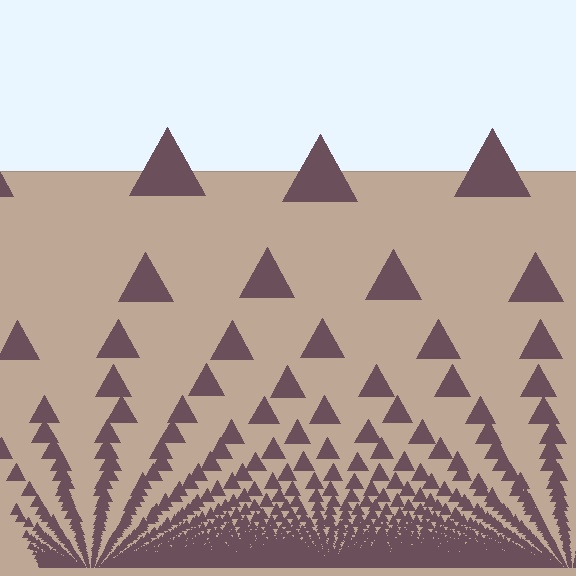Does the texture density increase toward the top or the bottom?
Density increases toward the bottom.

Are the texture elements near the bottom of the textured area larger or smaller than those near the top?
Smaller. The gradient is inverted — elements near the bottom are smaller and denser.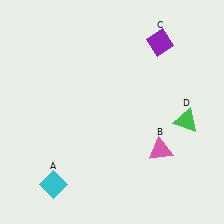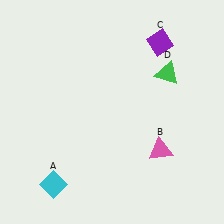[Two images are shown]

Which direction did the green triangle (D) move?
The green triangle (D) moved up.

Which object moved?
The green triangle (D) moved up.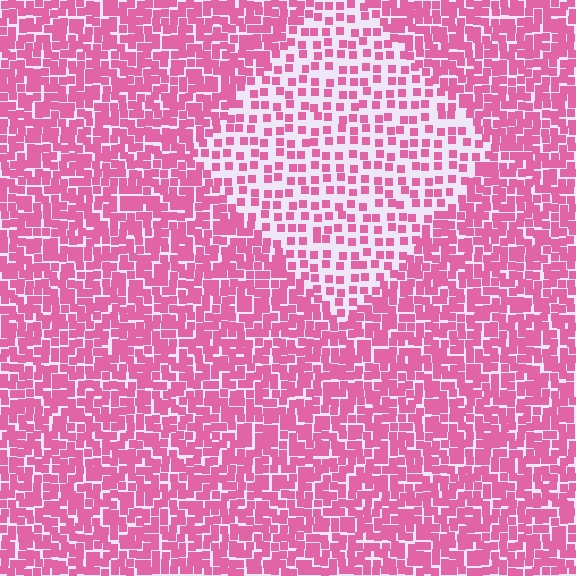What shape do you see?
I see a diamond.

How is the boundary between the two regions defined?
The boundary is defined by a change in element density (approximately 2.1x ratio). All elements are the same color, size, and shape.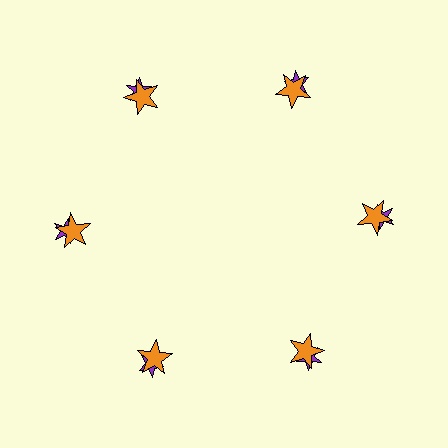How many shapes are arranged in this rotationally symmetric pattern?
There are 12 shapes, arranged in 6 groups of 2.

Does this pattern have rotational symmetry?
Yes, this pattern has 6-fold rotational symmetry. It looks the same after rotating 60 degrees around the center.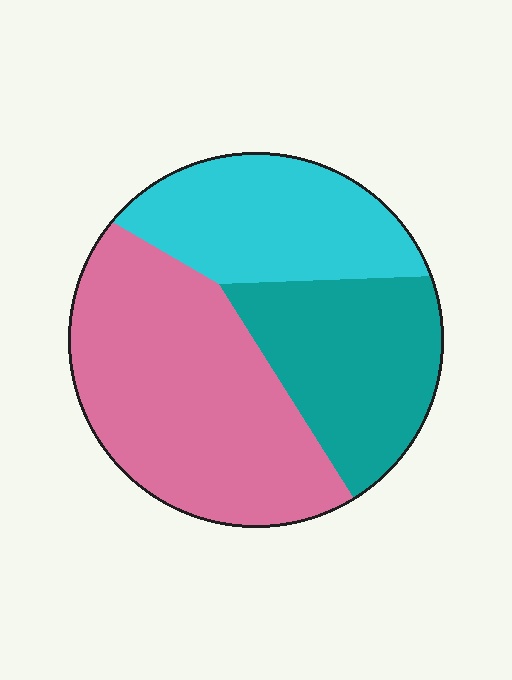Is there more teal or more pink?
Pink.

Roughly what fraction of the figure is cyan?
Cyan takes up between a quarter and a half of the figure.